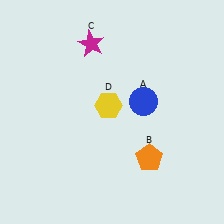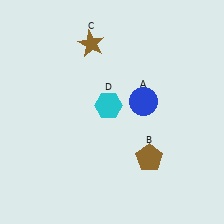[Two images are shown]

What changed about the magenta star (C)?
In Image 1, C is magenta. In Image 2, it changed to brown.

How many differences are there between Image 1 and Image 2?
There are 3 differences between the two images.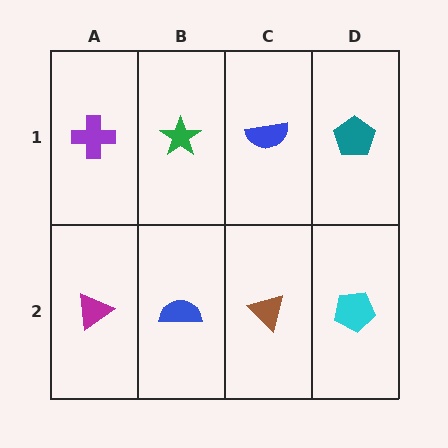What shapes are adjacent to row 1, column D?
A cyan pentagon (row 2, column D), a blue semicircle (row 1, column C).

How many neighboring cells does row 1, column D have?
2.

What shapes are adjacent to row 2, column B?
A green star (row 1, column B), a magenta triangle (row 2, column A), a brown triangle (row 2, column C).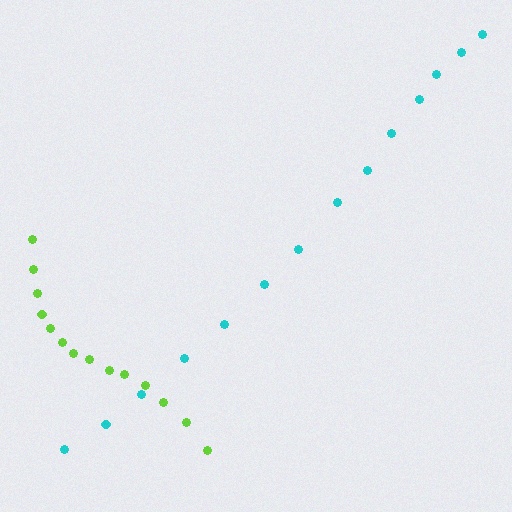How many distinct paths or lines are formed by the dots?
There are 2 distinct paths.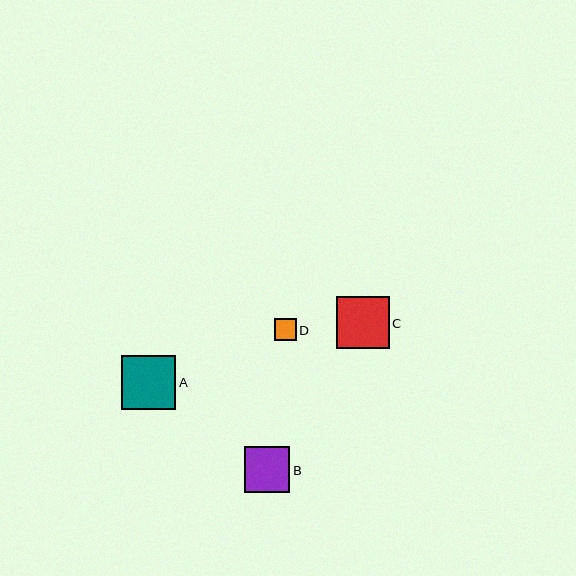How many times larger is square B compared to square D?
Square B is approximately 2.1 times the size of square D.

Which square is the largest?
Square A is the largest with a size of approximately 54 pixels.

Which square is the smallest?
Square D is the smallest with a size of approximately 22 pixels.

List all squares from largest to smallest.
From largest to smallest: A, C, B, D.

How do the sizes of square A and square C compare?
Square A and square C are approximately the same size.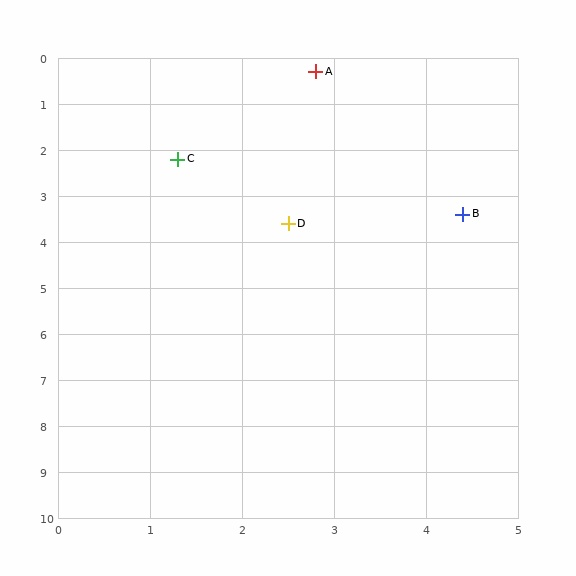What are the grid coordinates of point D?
Point D is at approximately (2.5, 3.6).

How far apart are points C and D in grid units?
Points C and D are about 1.8 grid units apart.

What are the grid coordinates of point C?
Point C is at approximately (1.3, 2.2).